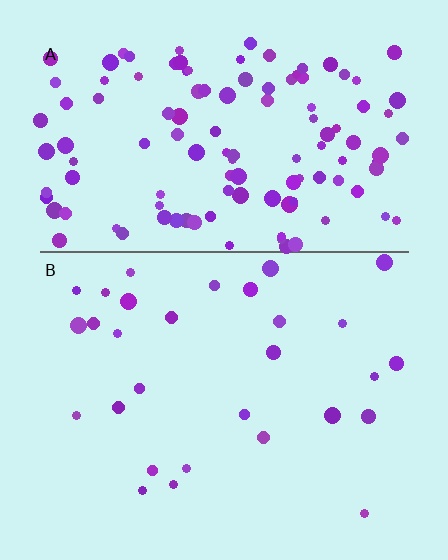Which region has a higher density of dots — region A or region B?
A (the top).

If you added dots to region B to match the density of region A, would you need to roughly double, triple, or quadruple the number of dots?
Approximately quadruple.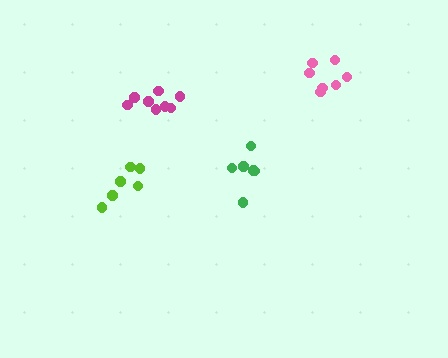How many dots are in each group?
Group 1: 7 dots, Group 2: 6 dots, Group 3: 8 dots, Group 4: 6 dots (27 total).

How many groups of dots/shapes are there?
There are 4 groups.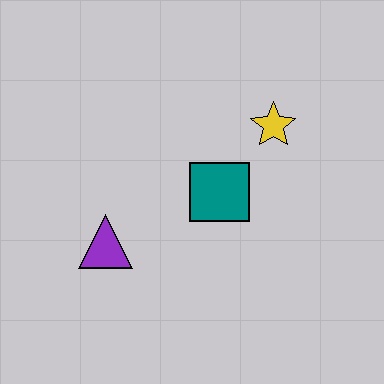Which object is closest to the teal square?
The yellow star is closest to the teal square.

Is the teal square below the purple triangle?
No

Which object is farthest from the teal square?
The purple triangle is farthest from the teal square.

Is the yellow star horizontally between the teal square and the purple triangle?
No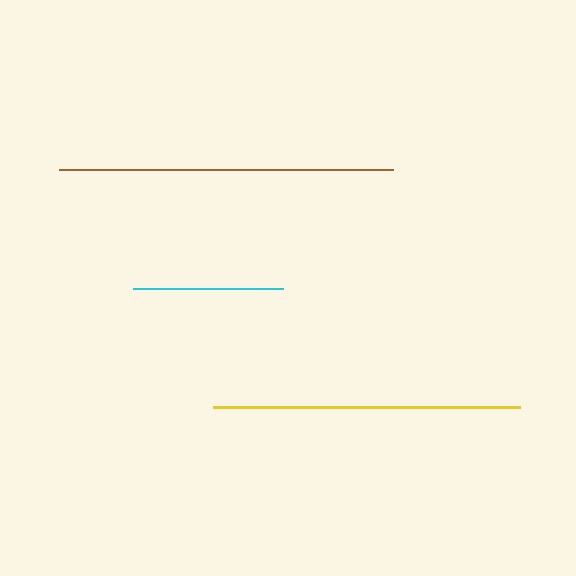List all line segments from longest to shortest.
From longest to shortest: brown, yellow, cyan.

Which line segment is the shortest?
The cyan line is the shortest at approximately 149 pixels.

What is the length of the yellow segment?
The yellow segment is approximately 306 pixels long.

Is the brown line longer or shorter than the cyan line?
The brown line is longer than the cyan line.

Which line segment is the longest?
The brown line is the longest at approximately 334 pixels.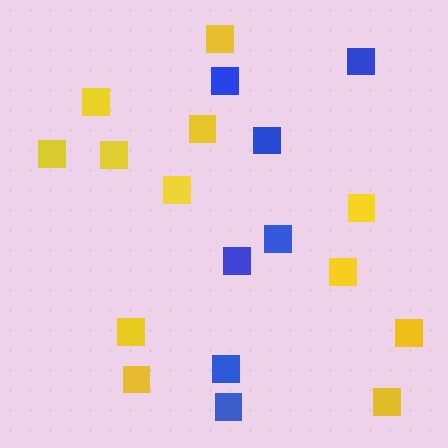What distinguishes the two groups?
There are 2 groups: one group of blue squares (7) and one group of yellow squares (12).